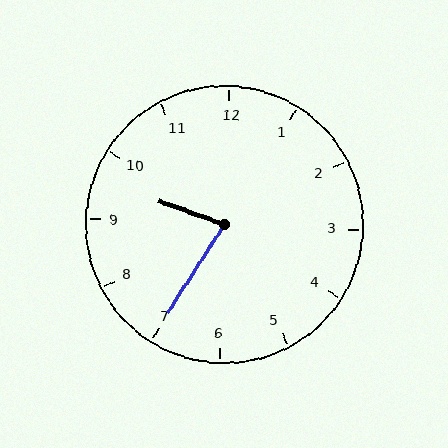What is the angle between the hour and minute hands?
Approximately 78 degrees.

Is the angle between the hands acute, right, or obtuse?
It is acute.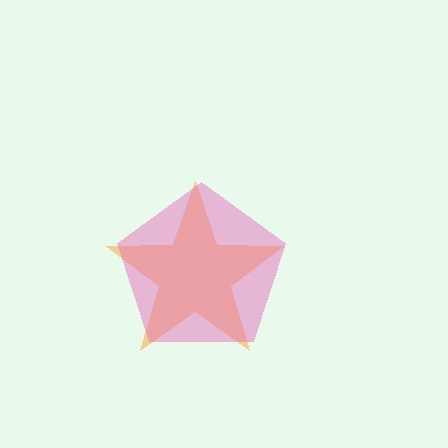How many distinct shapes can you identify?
There are 2 distinct shapes: an orange star, a pink pentagon.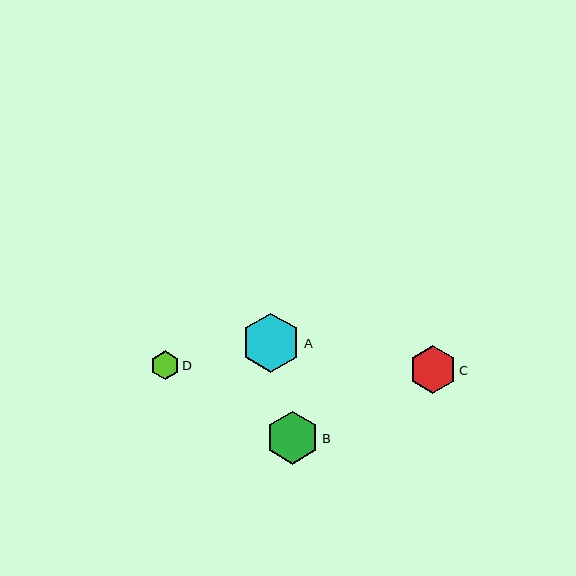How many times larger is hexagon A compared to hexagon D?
Hexagon A is approximately 2.1 times the size of hexagon D.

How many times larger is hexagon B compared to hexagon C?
Hexagon B is approximately 1.1 times the size of hexagon C.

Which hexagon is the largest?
Hexagon A is the largest with a size of approximately 59 pixels.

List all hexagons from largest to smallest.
From largest to smallest: A, B, C, D.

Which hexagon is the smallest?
Hexagon D is the smallest with a size of approximately 28 pixels.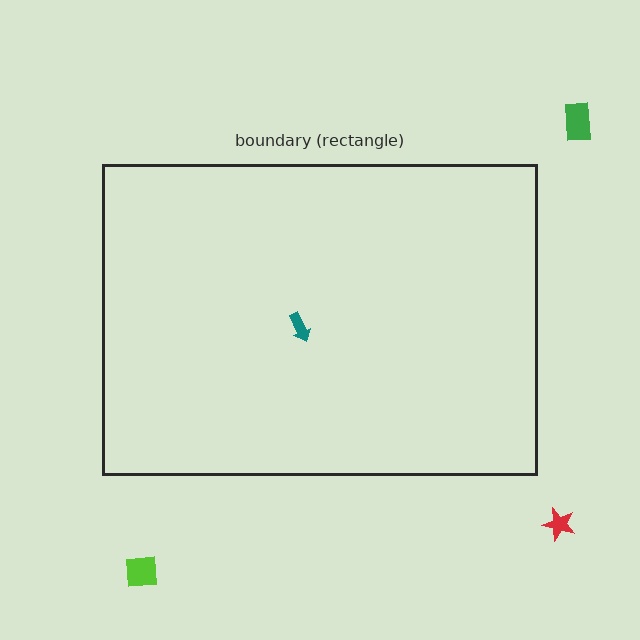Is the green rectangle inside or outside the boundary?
Outside.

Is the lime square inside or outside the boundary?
Outside.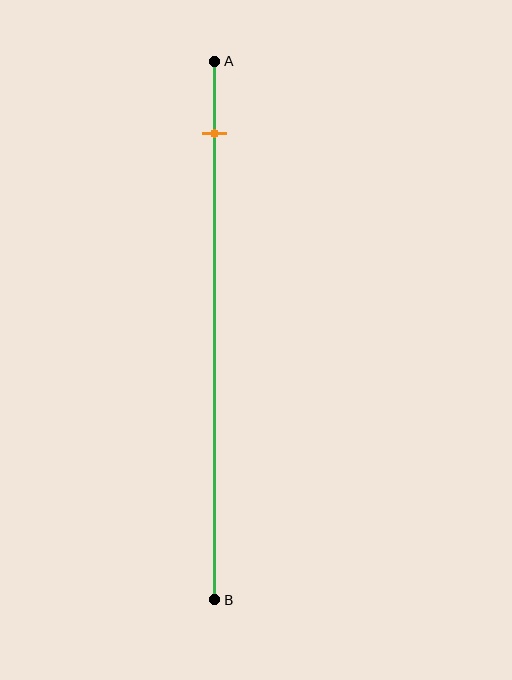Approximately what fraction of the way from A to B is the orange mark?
The orange mark is approximately 15% of the way from A to B.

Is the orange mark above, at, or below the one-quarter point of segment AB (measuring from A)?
The orange mark is above the one-quarter point of segment AB.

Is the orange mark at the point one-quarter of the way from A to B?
No, the mark is at about 15% from A, not at the 25% one-quarter point.